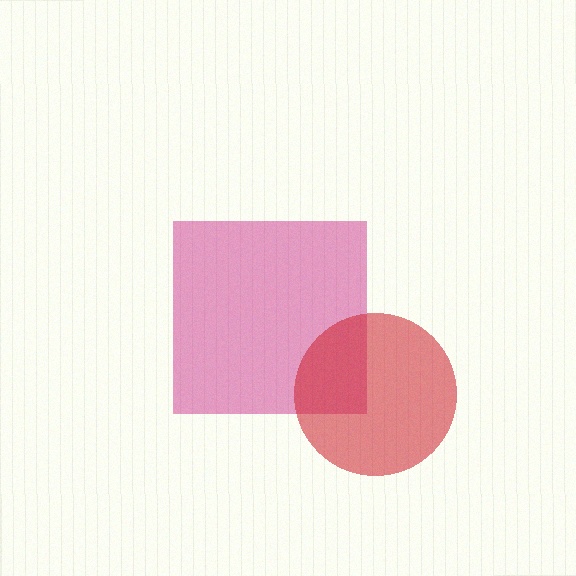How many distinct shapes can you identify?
There are 2 distinct shapes: a magenta square, a red circle.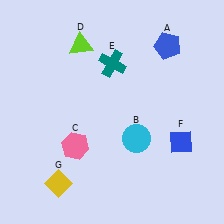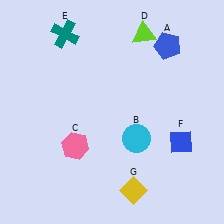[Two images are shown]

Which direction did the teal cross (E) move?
The teal cross (E) moved left.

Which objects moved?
The objects that moved are: the lime triangle (D), the teal cross (E), the yellow diamond (G).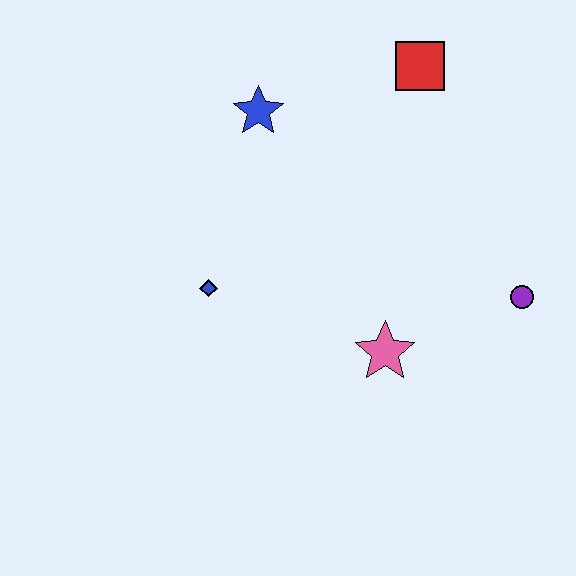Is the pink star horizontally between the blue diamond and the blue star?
No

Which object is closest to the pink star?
The purple circle is closest to the pink star.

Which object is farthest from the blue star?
The purple circle is farthest from the blue star.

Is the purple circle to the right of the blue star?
Yes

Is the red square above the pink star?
Yes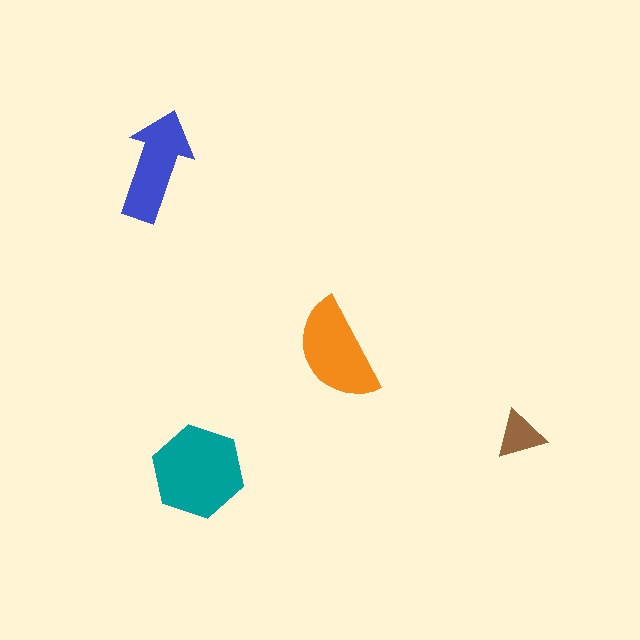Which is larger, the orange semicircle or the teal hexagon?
The teal hexagon.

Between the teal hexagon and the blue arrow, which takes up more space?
The teal hexagon.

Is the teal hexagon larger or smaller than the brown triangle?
Larger.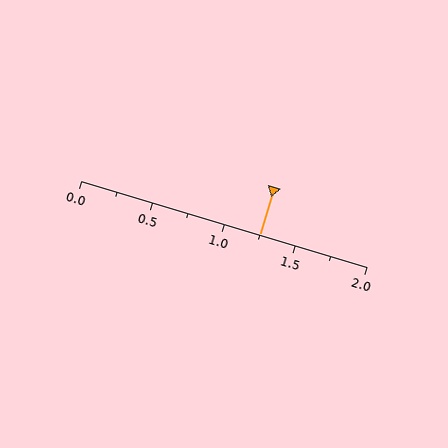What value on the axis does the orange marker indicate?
The marker indicates approximately 1.25.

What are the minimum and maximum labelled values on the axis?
The axis runs from 0.0 to 2.0.